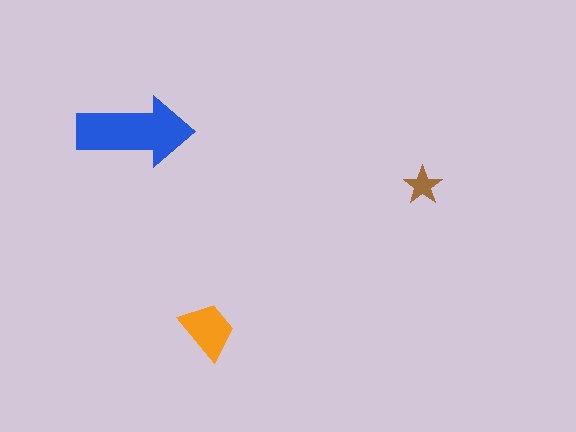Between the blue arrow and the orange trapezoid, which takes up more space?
The blue arrow.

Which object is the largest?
The blue arrow.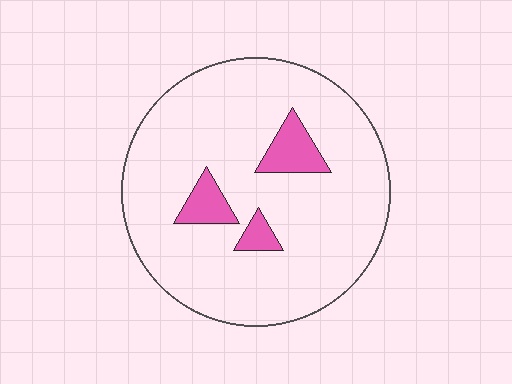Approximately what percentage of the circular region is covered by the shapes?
Approximately 10%.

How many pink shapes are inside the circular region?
3.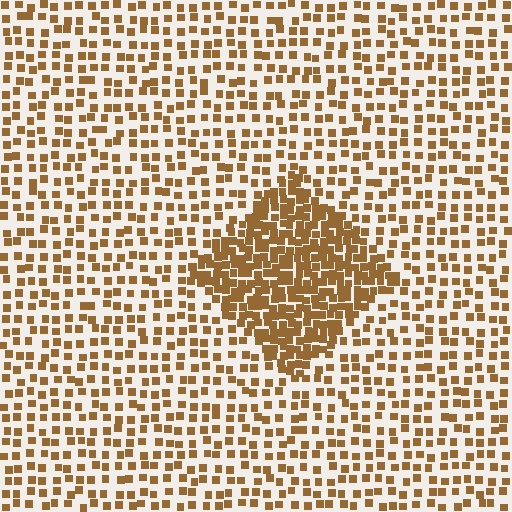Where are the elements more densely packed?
The elements are more densely packed inside the diamond boundary.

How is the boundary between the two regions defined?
The boundary is defined by a change in element density (approximately 2.3x ratio). All elements are the same color, size, and shape.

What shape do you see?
I see a diamond.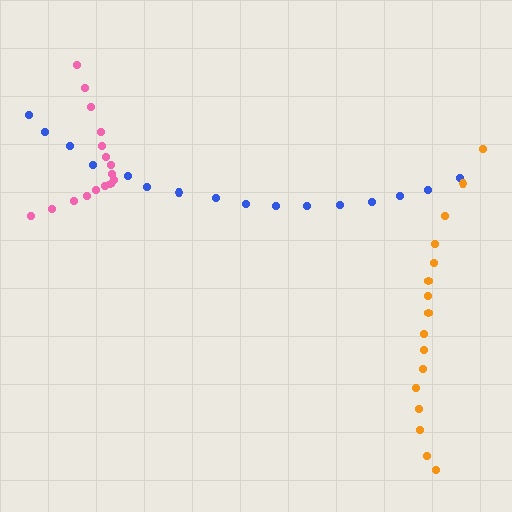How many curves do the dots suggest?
There are 3 distinct paths.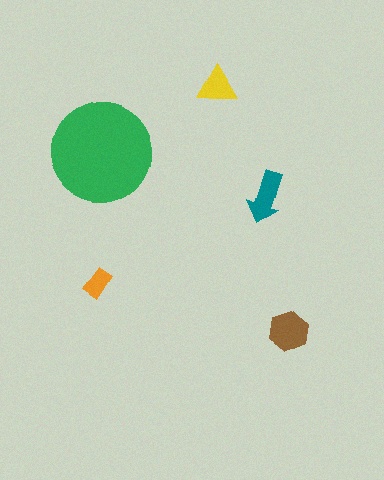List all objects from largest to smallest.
The green circle, the brown hexagon, the teal arrow, the yellow triangle, the orange rectangle.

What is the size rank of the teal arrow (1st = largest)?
3rd.